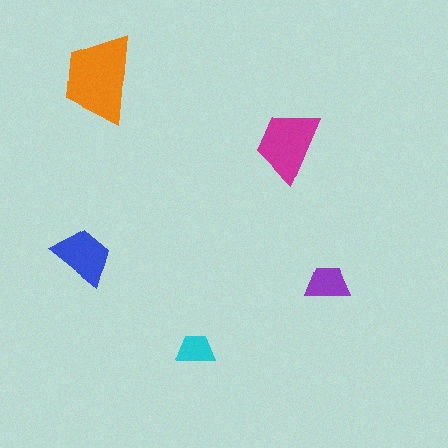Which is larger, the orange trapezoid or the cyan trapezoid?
The orange one.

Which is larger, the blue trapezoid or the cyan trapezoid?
The blue one.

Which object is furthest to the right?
The purple trapezoid is rightmost.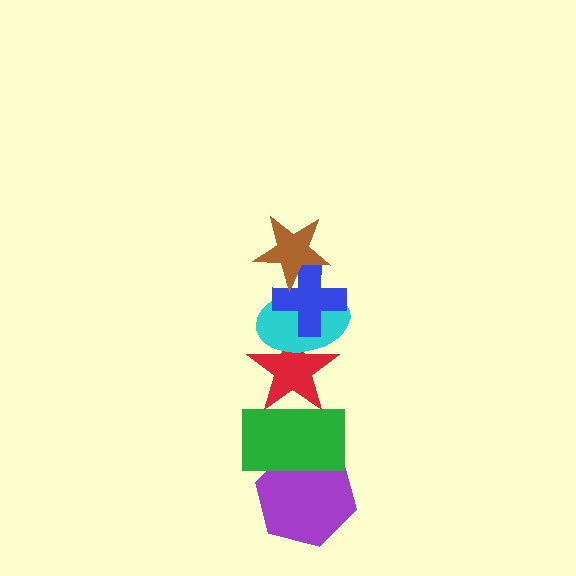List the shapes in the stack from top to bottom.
From top to bottom: the brown star, the blue cross, the cyan ellipse, the red star, the green rectangle, the purple hexagon.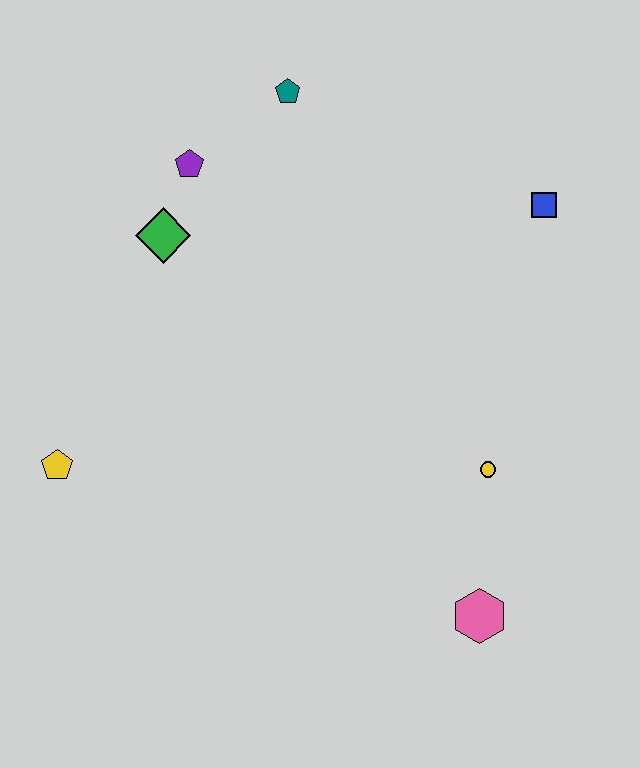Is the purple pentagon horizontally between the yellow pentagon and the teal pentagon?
Yes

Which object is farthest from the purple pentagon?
The pink hexagon is farthest from the purple pentagon.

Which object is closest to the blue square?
The yellow circle is closest to the blue square.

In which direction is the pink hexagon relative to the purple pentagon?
The pink hexagon is below the purple pentagon.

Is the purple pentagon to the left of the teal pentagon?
Yes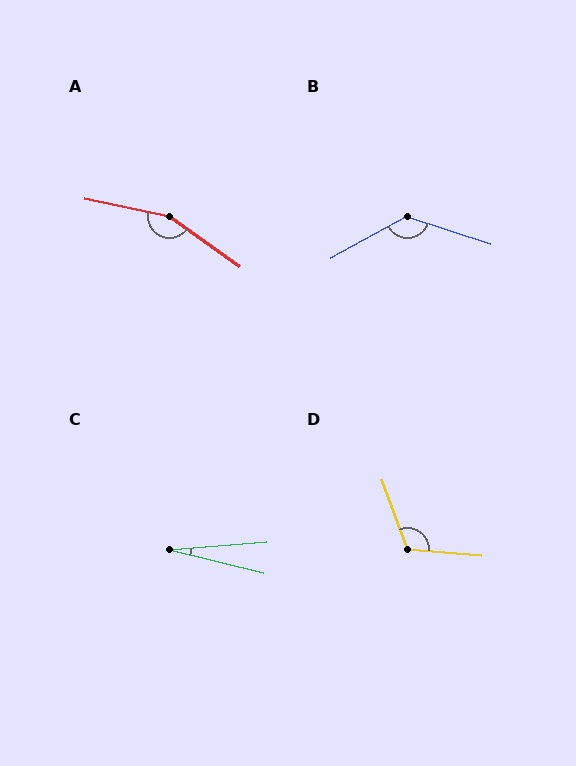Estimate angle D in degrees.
Approximately 115 degrees.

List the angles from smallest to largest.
C (18°), D (115°), B (133°), A (157°).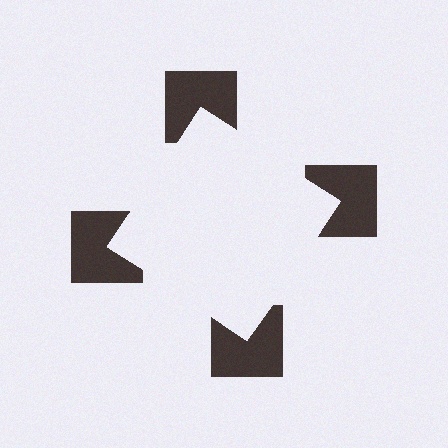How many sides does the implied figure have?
4 sides.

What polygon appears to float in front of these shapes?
An illusory square — its edges are inferred from the aligned wedge cuts in the notched squares, not physically drawn.